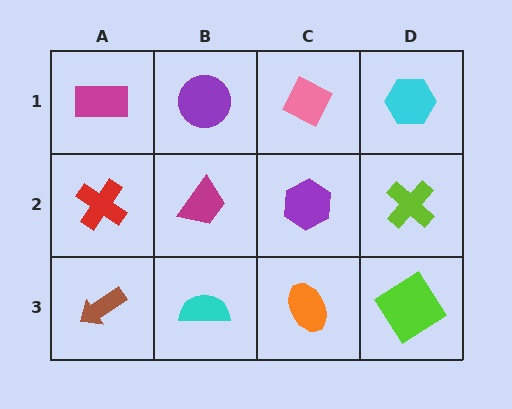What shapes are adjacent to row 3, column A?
A red cross (row 2, column A), a cyan semicircle (row 3, column B).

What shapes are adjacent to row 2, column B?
A purple circle (row 1, column B), a cyan semicircle (row 3, column B), a red cross (row 2, column A), a purple hexagon (row 2, column C).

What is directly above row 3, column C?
A purple hexagon.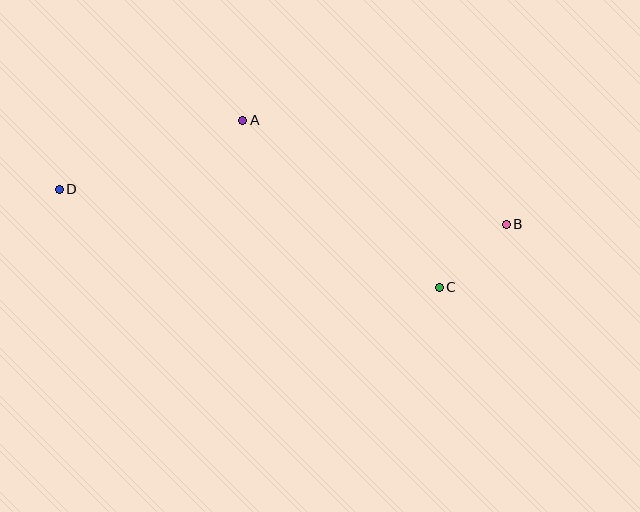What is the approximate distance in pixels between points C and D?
The distance between C and D is approximately 392 pixels.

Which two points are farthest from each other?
Points B and D are farthest from each other.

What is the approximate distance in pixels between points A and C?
The distance between A and C is approximately 258 pixels.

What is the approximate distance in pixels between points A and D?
The distance between A and D is approximately 196 pixels.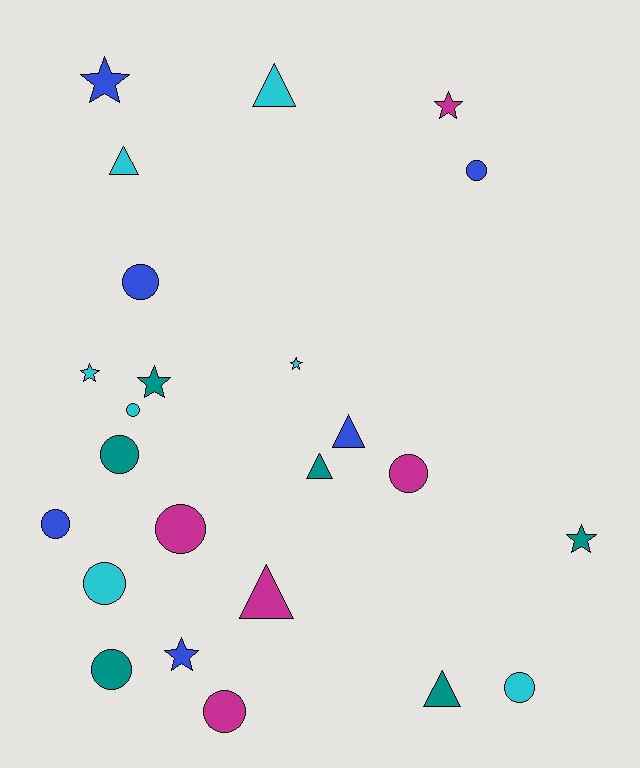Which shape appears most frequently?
Circle, with 11 objects.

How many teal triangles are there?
There are 2 teal triangles.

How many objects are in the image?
There are 24 objects.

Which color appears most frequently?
Cyan, with 7 objects.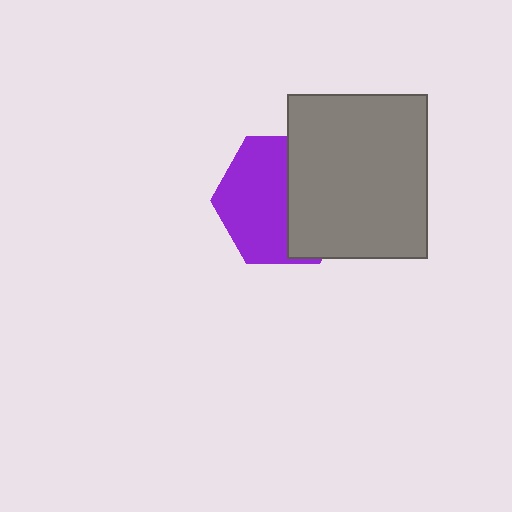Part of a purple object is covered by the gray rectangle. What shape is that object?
It is a hexagon.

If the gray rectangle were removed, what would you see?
You would see the complete purple hexagon.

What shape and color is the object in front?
The object in front is a gray rectangle.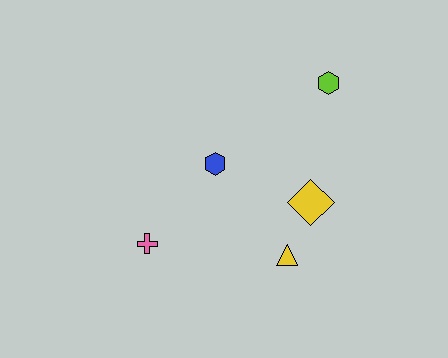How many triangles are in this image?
There is 1 triangle.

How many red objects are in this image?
There are no red objects.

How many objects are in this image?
There are 5 objects.